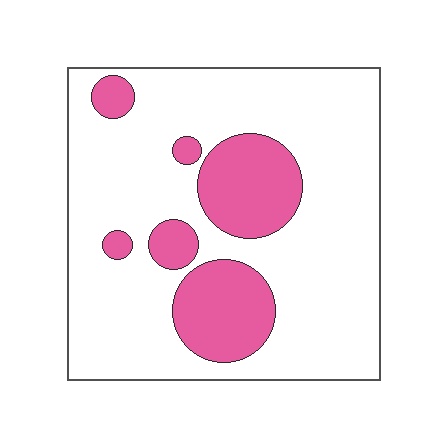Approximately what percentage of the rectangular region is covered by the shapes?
Approximately 25%.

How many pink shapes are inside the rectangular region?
6.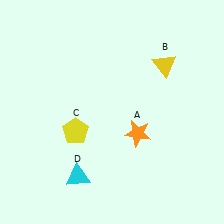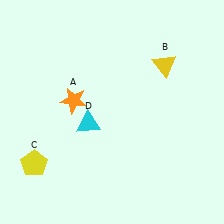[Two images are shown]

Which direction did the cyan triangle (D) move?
The cyan triangle (D) moved up.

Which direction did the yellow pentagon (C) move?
The yellow pentagon (C) moved left.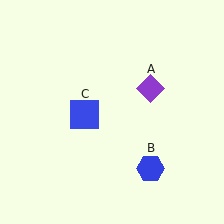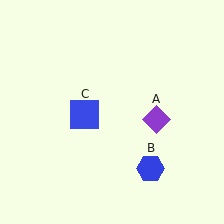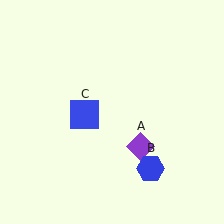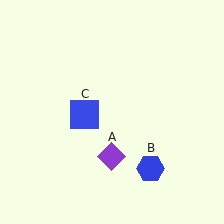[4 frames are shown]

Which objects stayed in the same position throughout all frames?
Blue hexagon (object B) and blue square (object C) remained stationary.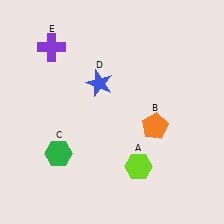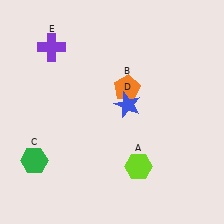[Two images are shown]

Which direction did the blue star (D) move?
The blue star (D) moved right.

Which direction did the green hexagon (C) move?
The green hexagon (C) moved left.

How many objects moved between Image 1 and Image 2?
3 objects moved between the two images.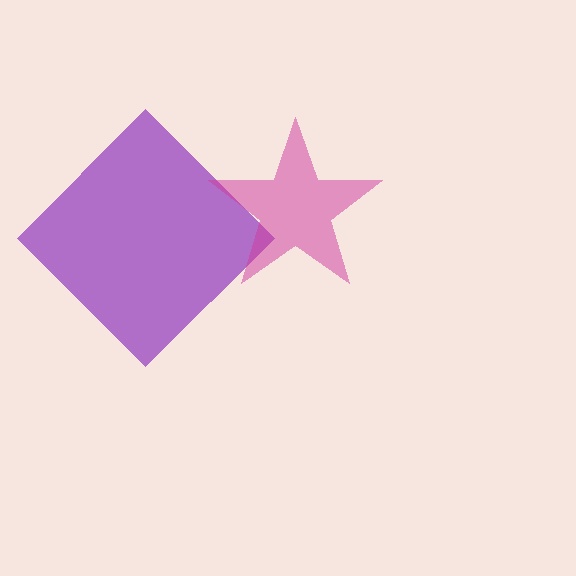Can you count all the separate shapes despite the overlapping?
Yes, there are 2 separate shapes.